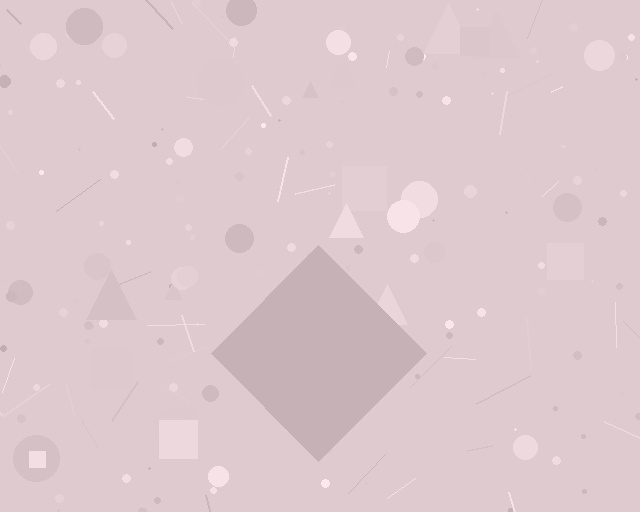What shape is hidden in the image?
A diamond is hidden in the image.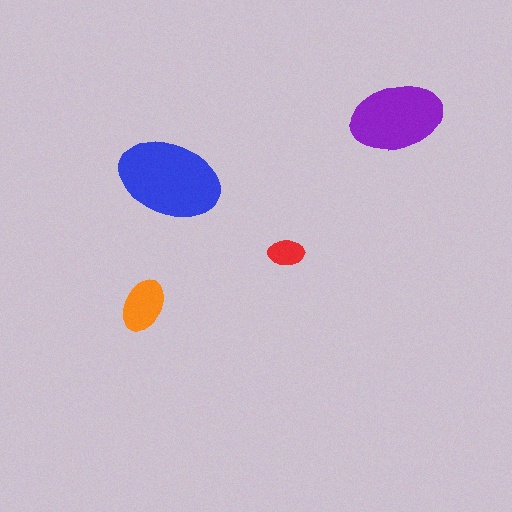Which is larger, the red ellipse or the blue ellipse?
The blue one.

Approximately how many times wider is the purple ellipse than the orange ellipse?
About 1.5 times wider.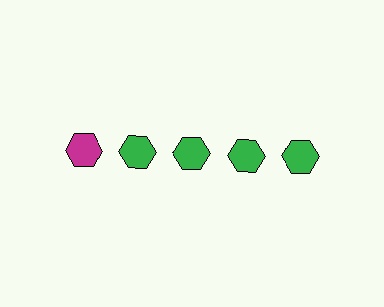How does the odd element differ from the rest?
It has a different color: magenta instead of green.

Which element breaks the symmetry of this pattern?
The magenta hexagon in the top row, leftmost column breaks the symmetry. All other shapes are green hexagons.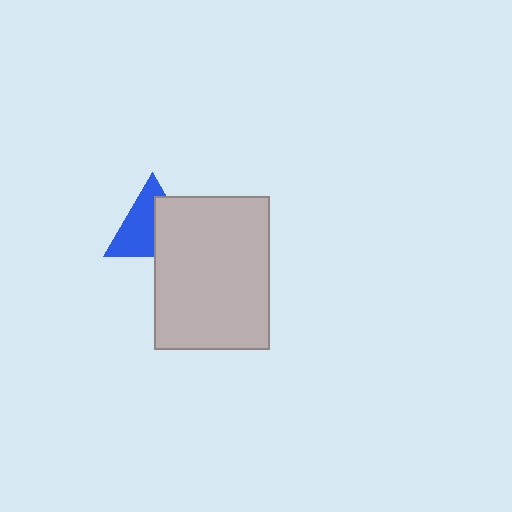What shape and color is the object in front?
The object in front is a light gray rectangle.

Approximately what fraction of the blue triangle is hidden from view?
Roughly 44% of the blue triangle is hidden behind the light gray rectangle.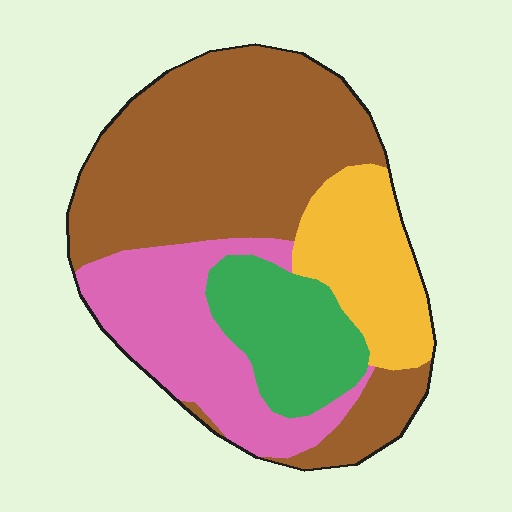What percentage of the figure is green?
Green takes up about one sixth (1/6) of the figure.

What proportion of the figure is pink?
Pink takes up less than a quarter of the figure.